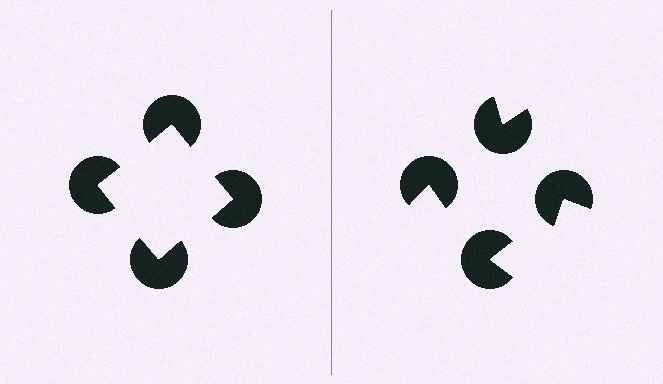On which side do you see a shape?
An illusory square appears on the left side. On the right side the wedge cuts are rotated, so no coherent shape forms.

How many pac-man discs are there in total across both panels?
8 — 4 on each side.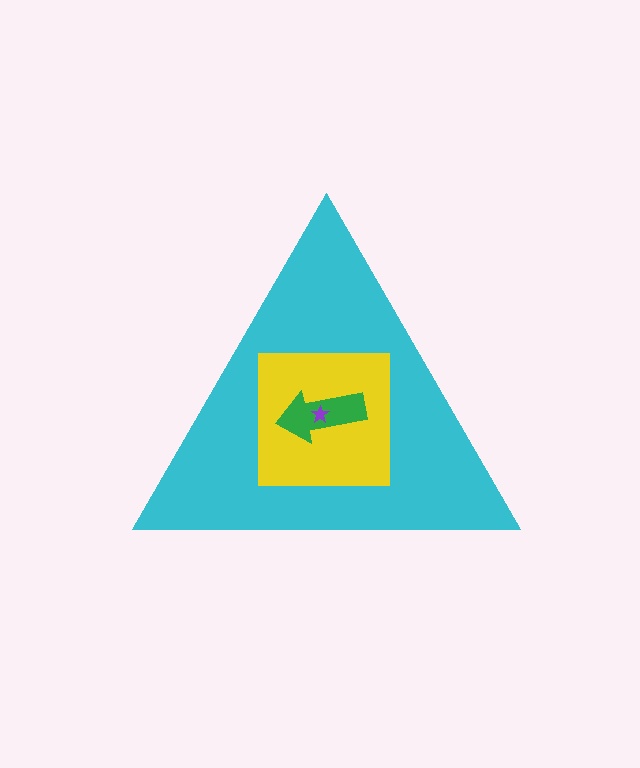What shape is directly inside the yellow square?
The green arrow.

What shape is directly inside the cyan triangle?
The yellow square.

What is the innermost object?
The purple star.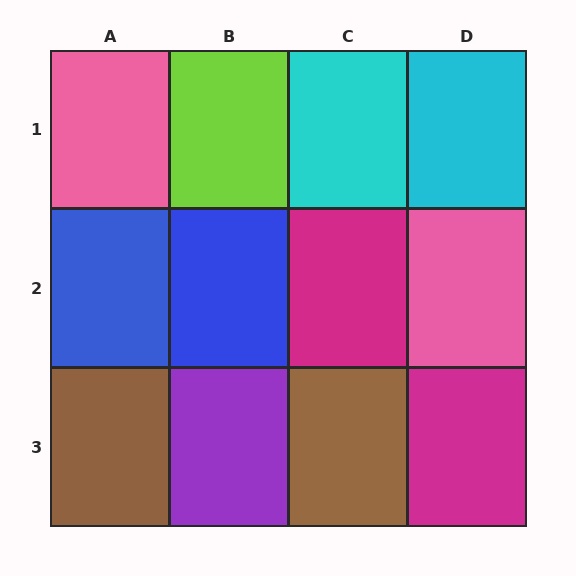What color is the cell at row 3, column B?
Purple.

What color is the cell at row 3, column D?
Magenta.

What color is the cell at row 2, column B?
Blue.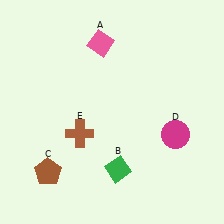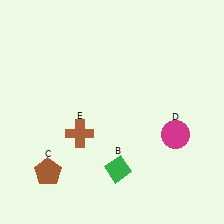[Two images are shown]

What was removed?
The pink diamond (A) was removed in Image 2.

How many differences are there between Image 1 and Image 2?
There is 1 difference between the two images.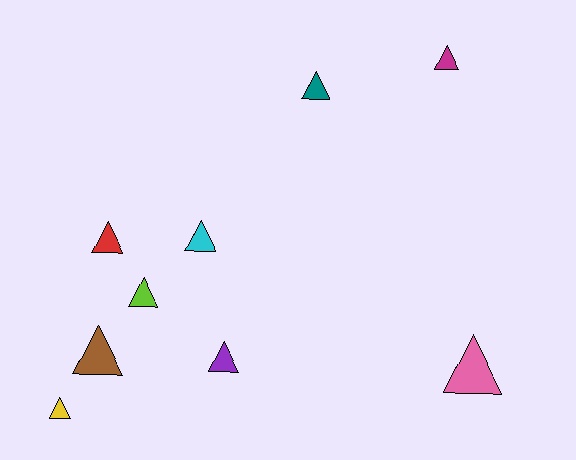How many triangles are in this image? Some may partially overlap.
There are 9 triangles.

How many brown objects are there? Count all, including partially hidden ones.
There is 1 brown object.